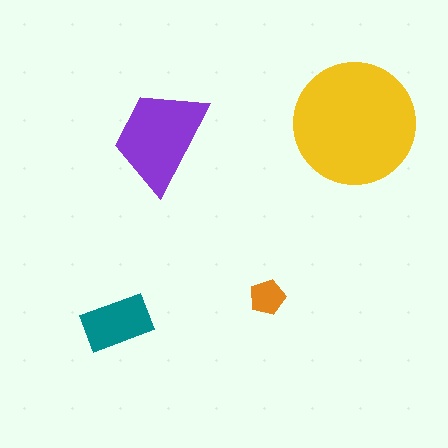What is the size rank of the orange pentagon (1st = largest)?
4th.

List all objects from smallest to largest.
The orange pentagon, the teal rectangle, the purple trapezoid, the yellow circle.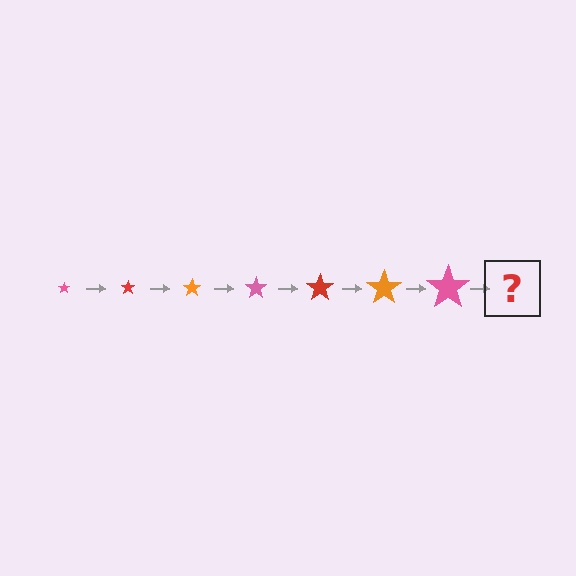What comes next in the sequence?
The next element should be a red star, larger than the previous one.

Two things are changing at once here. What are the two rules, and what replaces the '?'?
The two rules are that the star grows larger each step and the color cycles through pink, red, and orange. The '?' should be a red star, larger than the previous one.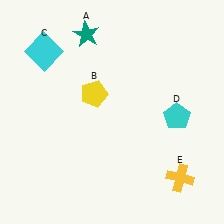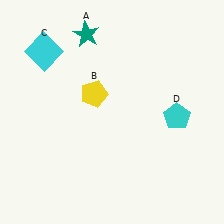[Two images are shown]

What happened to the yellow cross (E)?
The yellow cross (E) was removed in Image 2. It was in the bottom-right area of Image 1.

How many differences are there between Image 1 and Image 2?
There is 1 difference between the two images.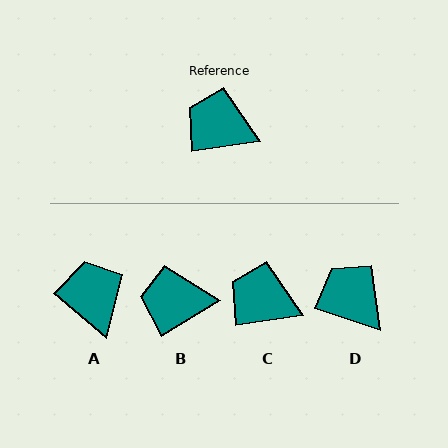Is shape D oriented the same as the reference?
No, it is off by about 26 degrees.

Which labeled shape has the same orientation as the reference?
C.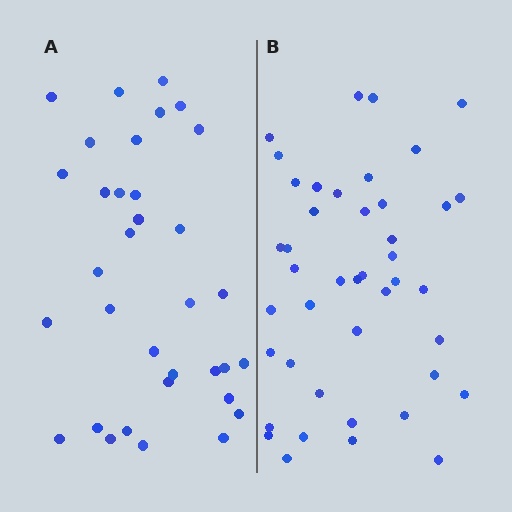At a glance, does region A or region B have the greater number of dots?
Region B (the right region) has more dots.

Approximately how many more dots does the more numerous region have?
Region B has roughly 8 or so more dots than region A.